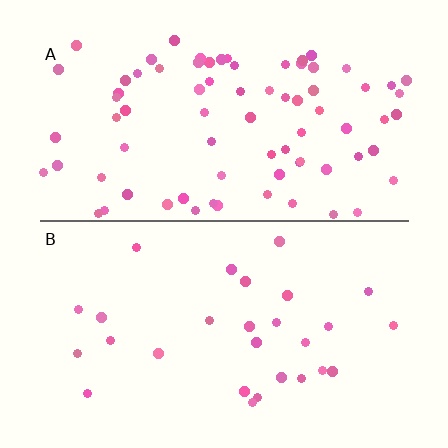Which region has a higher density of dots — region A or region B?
A (the top).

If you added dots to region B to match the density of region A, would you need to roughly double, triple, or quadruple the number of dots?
Approximately triple.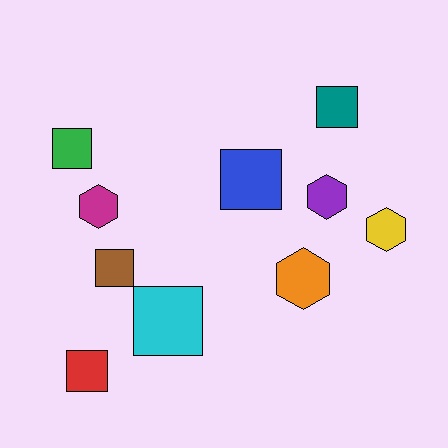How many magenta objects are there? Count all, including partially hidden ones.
There is 1 magenta object.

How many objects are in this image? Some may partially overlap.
There are 10 objects.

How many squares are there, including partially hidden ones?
There are 6 squares.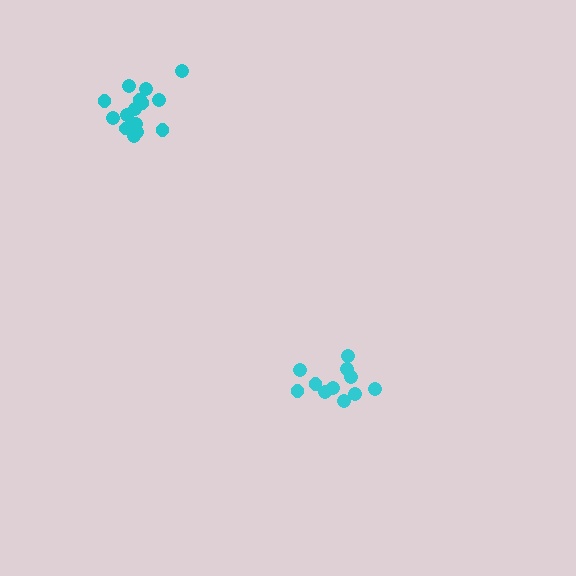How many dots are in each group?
Group 1: 16 dots, Group 2: 11 dots (27 total).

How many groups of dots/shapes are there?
There are 2 groups.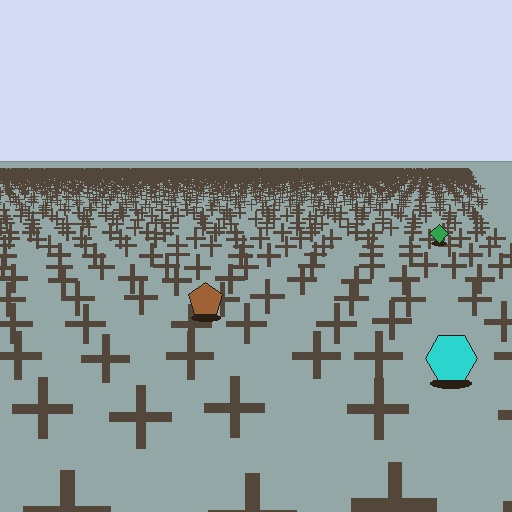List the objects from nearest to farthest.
From nearest to farthest: the cyan hexagon, the brown pentagon, the green diamond.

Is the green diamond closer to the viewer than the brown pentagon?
No. The brown pentagon is closer — you can tell from the texture gradient: the ground texture is coarser near it.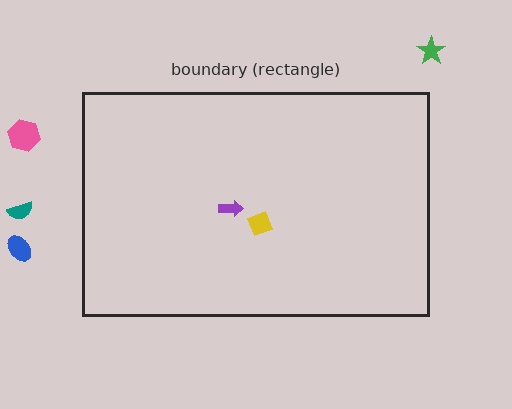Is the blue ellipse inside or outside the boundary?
Outside.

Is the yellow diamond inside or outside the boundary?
Inside.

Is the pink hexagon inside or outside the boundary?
Outside.